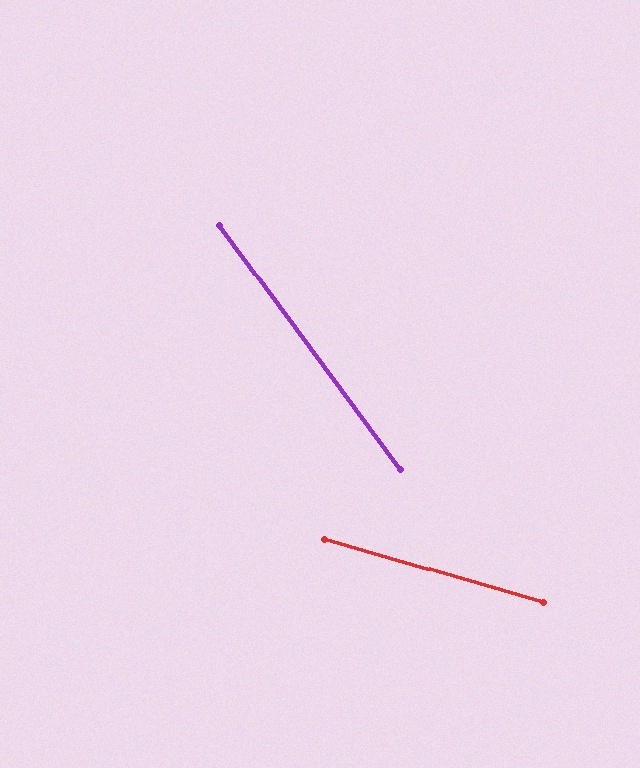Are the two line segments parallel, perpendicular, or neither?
Neither parallel nor perpendicular — they differ by about 37°.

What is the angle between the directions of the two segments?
Approximately 37 degrees.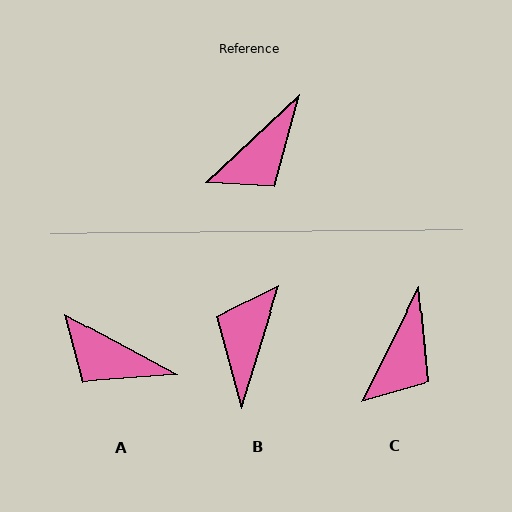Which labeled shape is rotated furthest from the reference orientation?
B, about 150 degrees away.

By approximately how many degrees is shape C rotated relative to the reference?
Approximately 20 degrees counter-clockwise.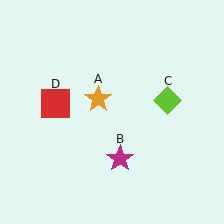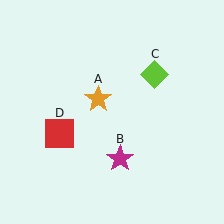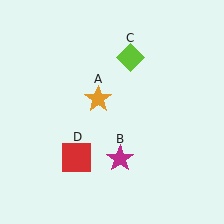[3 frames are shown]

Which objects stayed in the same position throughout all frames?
Orange star (object A) and magenta star (object B) remained stationary.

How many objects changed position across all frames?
2 objects changed position: lime diamond (object C), red square (object D).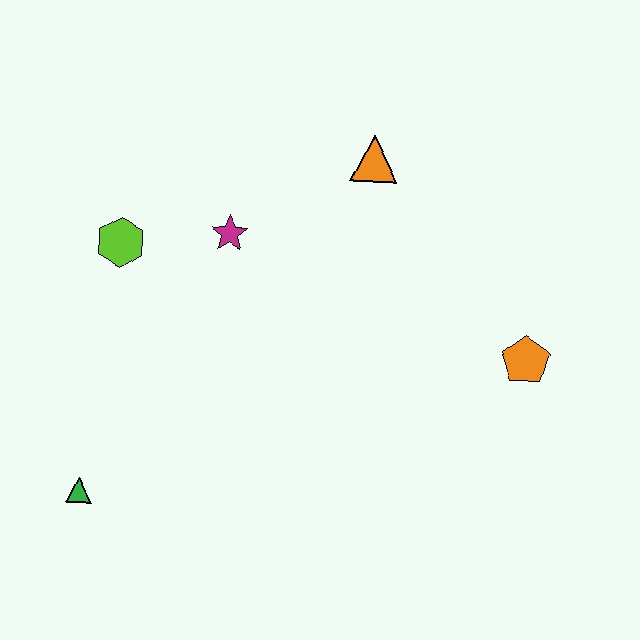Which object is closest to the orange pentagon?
The orange triangle is closest to the orange pentagon.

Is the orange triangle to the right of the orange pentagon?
No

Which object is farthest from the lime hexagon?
The orange pentagon is farthest from the lime hexagon.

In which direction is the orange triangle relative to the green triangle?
The orange triangle is above the green triangle.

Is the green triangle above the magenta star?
No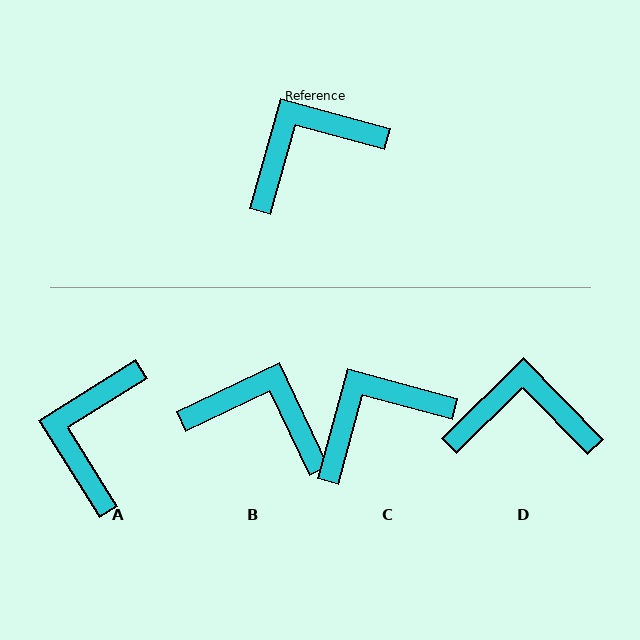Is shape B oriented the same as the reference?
No, it is off by about 49 degrees.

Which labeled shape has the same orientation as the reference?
C.